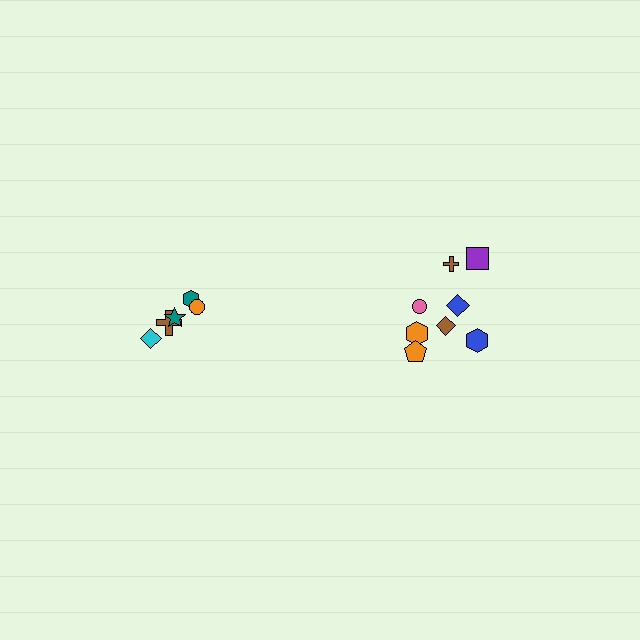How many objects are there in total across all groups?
There are 13 objects.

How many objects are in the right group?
There are 8 objects.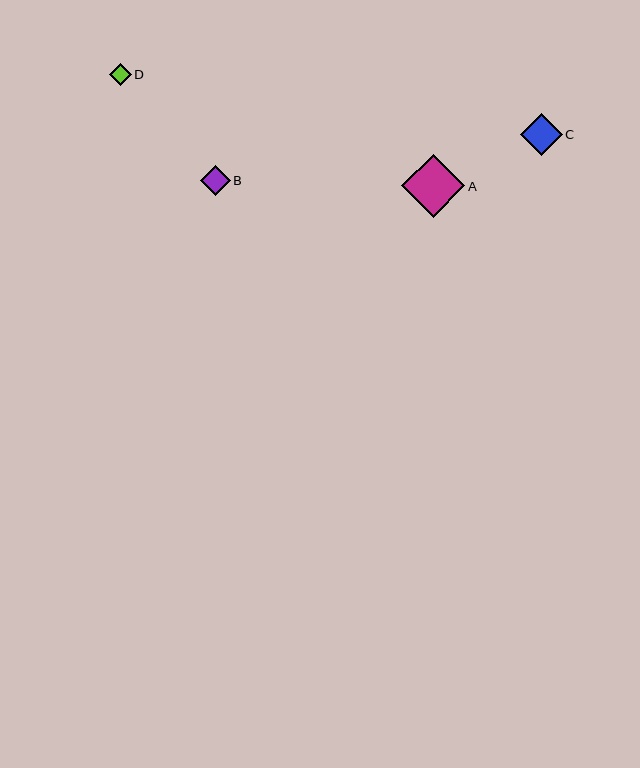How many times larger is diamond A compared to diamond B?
Diamond A is approximately 2.1 times the size of diamond B.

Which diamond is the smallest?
Diamond D is the smallest with a size of approximately 22 pixels.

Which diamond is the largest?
Diamond A is the largest with a size of approximately 63 pixels.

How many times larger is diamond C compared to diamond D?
Diamond C is approximately 1.9 times the size of diamond D.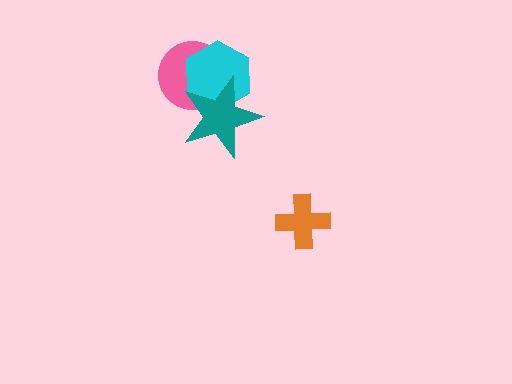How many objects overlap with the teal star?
2 objects overlap with the teal star.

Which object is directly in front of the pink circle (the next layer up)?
The cyan hexagon is directly in front of the pink circle.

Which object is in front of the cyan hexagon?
The teal star is in front of the cyan hexagon.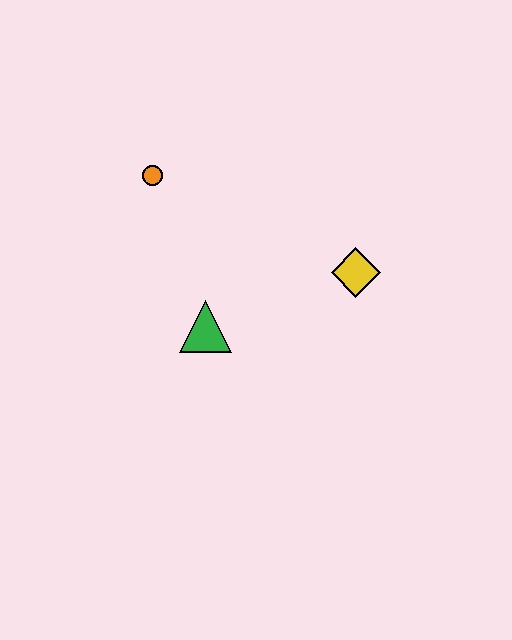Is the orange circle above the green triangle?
Yes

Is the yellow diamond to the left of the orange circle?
No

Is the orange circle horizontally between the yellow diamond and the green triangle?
No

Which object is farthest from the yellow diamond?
The orange circle is farthest from the yellow diamond.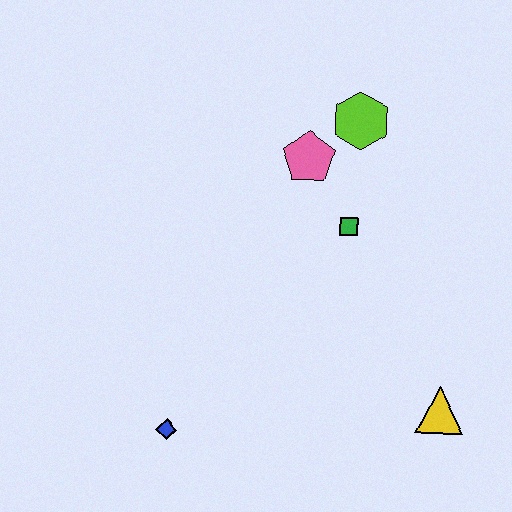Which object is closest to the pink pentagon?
The lime hexagon is closest to the pink pentagon.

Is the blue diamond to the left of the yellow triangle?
Yes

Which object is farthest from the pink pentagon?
The blue diamond is farthest from the pink pentagon.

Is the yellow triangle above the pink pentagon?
No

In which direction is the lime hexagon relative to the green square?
The lime hexagon is above the green square.